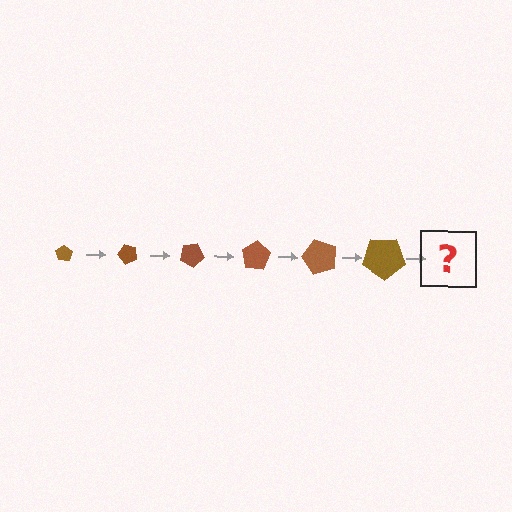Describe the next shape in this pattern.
It should be a pentagon, larger than the previous one and rotated 300 degrees from the start.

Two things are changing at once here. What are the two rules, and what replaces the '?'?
The two rules are that the pentagon grows larger each step and it rotates 50 degrees each step. The '?' should be a pentagon, larger than the previous one and rotated 300 degrees from the start.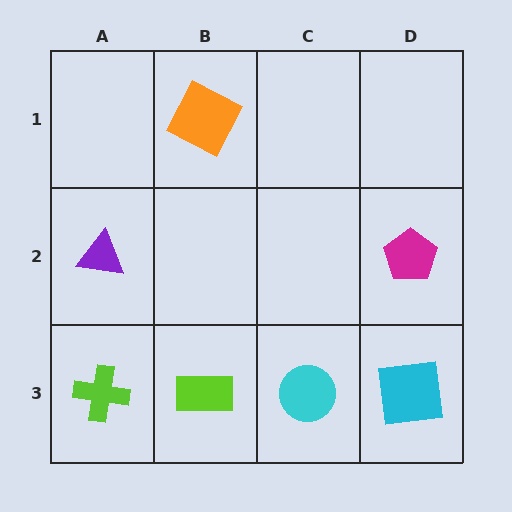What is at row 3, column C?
A cyan circle.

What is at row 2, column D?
A magenta pentagon.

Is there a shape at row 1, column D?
No, that cell is empty.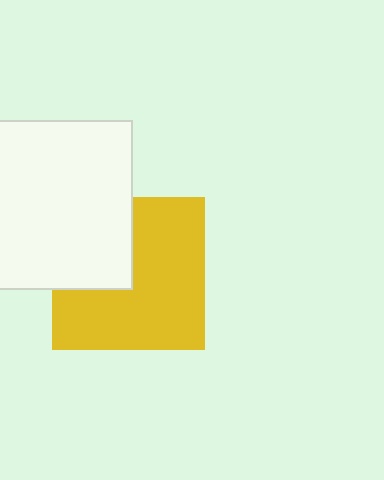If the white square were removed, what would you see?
You would see the complete yellow square.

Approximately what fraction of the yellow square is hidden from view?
Roughly 32% of the yellow square is hidden behind the white square.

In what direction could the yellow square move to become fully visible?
The yellow square could move toward the lower-right. That would shift it out from behind the white square entirely.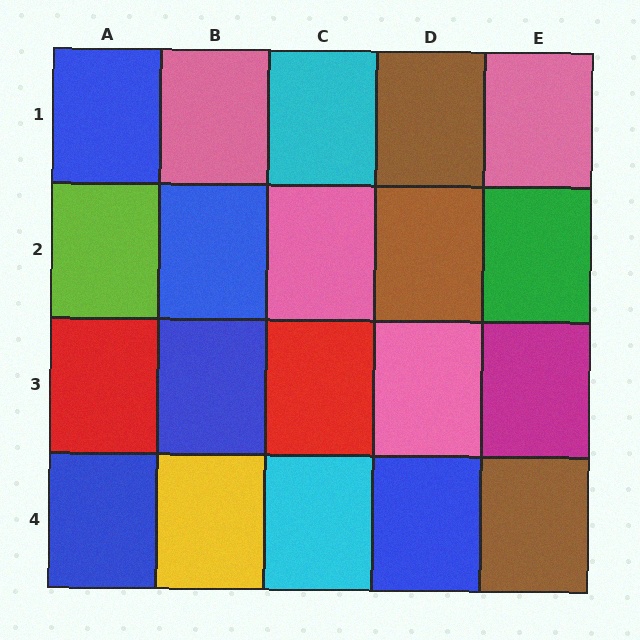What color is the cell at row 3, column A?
Red.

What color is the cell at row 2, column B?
Blue.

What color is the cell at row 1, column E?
Pink.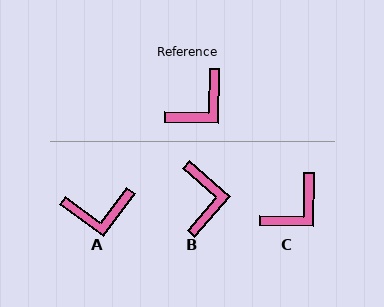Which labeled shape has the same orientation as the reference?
C.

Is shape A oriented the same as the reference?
No, it is off by about 36 degrees.